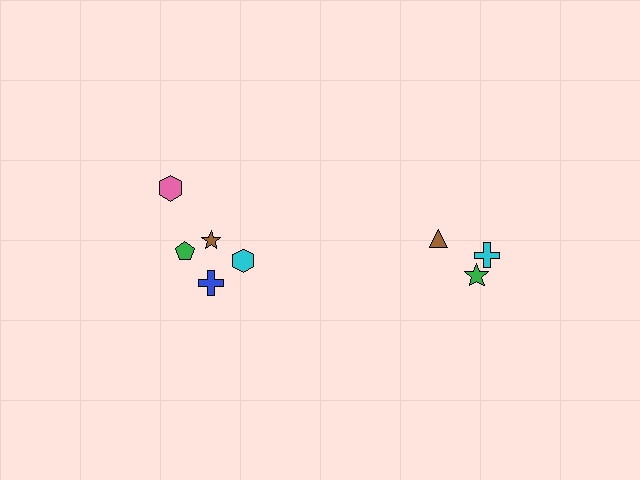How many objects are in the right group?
There are 3 objects.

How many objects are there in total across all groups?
There are 8 objects.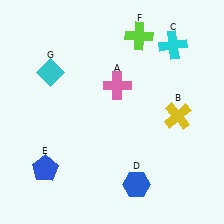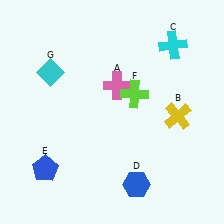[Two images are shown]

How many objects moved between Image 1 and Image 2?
1 object moved between the two images.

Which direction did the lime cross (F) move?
The lime cross (F) moved down.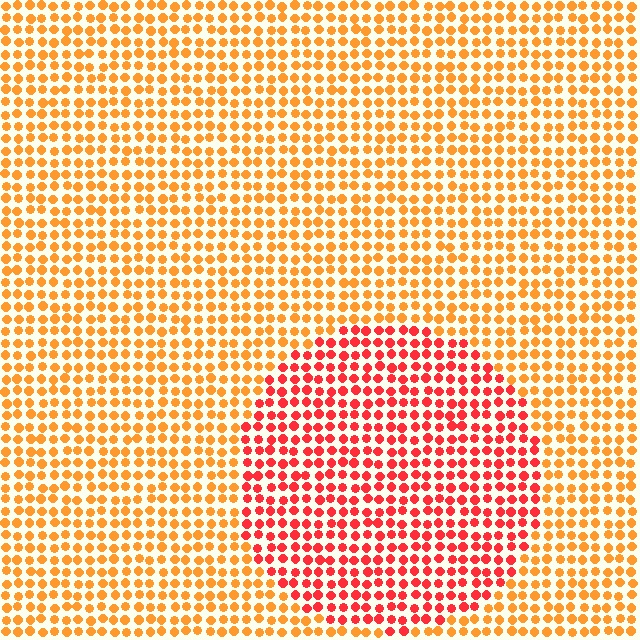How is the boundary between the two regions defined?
The boundary is defined purely by a slight shift in hue (about 35 degrees). Spacing, size, and orientation are identical on both sides.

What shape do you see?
I see a circle.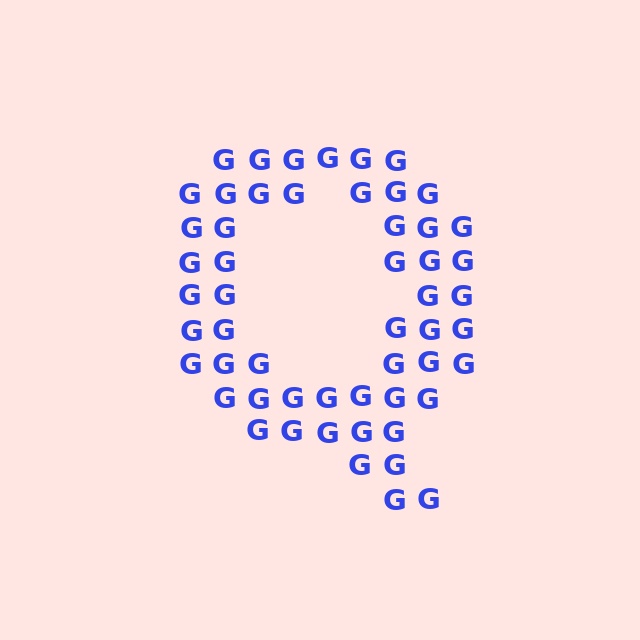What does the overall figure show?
The overall figure shows the letter Q.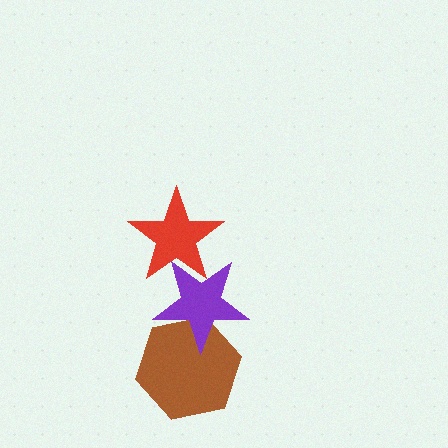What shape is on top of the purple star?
The red star is on top of the purple star.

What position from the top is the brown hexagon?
The brown hexagon is 3rd from the top.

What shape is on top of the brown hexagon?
The purple star is on top of the brown hexagon.